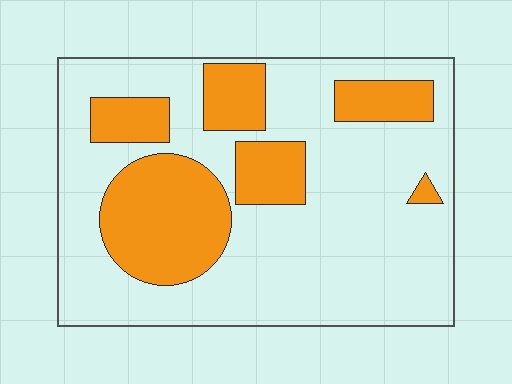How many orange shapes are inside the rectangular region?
6.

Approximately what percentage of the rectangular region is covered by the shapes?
Approximately 30%.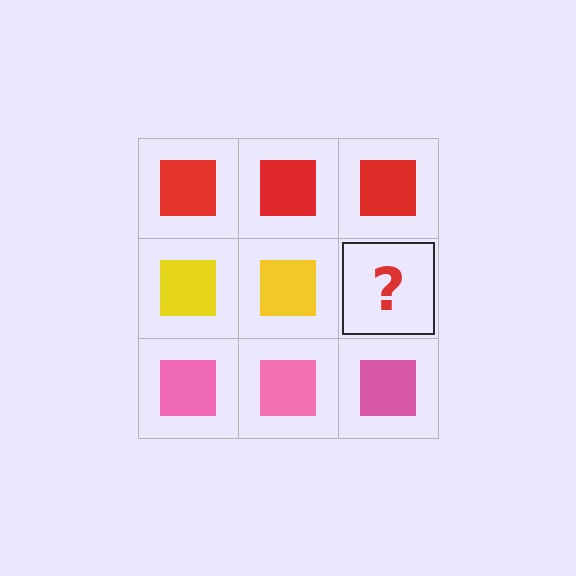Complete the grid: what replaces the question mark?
The question mark should be replaced with a yellow square.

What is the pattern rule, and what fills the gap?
The rule is that each row has a consistent color. The gap should be filled with a yellow square.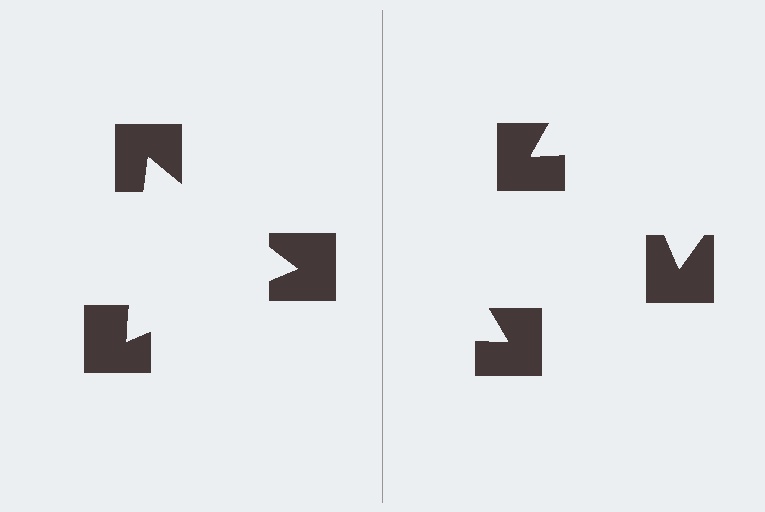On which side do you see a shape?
An illusory triangle appears on the left side. On the right side the wedge cuts are rotated, so no coherent shape forms.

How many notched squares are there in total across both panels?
6 — 3 on each side.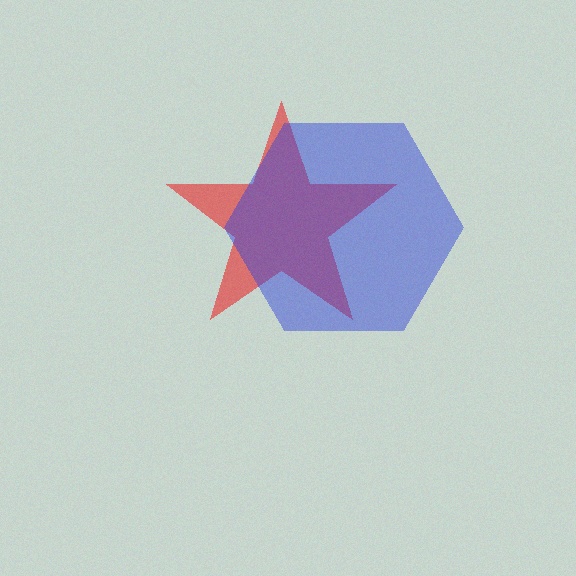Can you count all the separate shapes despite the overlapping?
Yes, there are 2 separate shapes.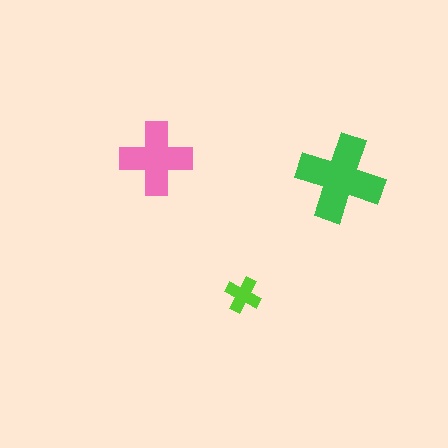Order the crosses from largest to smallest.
the green one, the pink one, the lime one.